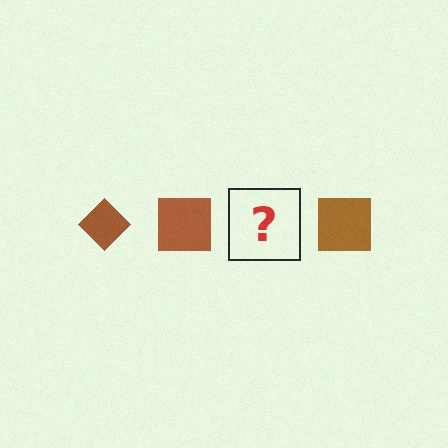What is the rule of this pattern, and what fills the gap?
The rule is that the pattern cycles through diamond, square shapes in brown. The gap should be filled with a brown diamond.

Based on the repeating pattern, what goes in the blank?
The blank should be a brown diamond.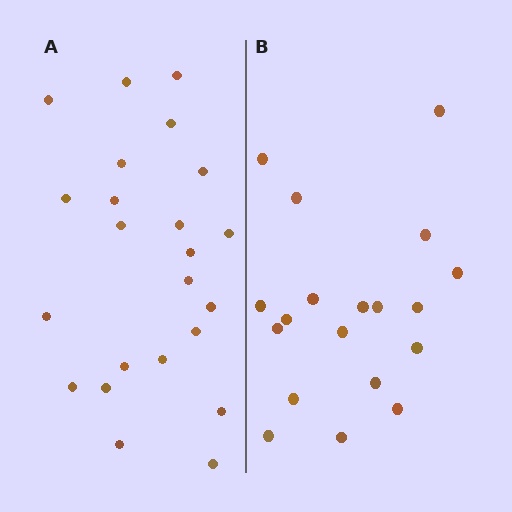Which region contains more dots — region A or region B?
Region A (the left region) has more dots.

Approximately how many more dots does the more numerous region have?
Region A has about 4 more dots than region B.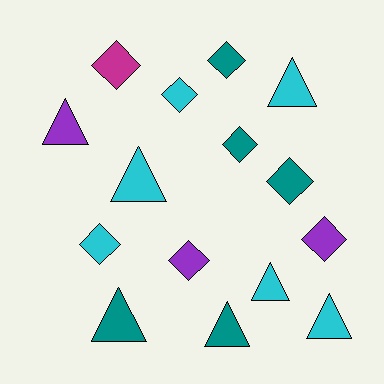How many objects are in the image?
There are 15 objects.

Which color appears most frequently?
Cyan, with 6 objects.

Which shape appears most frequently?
Diamond, with 8 objects.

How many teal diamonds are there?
There are 3 teal diamonds.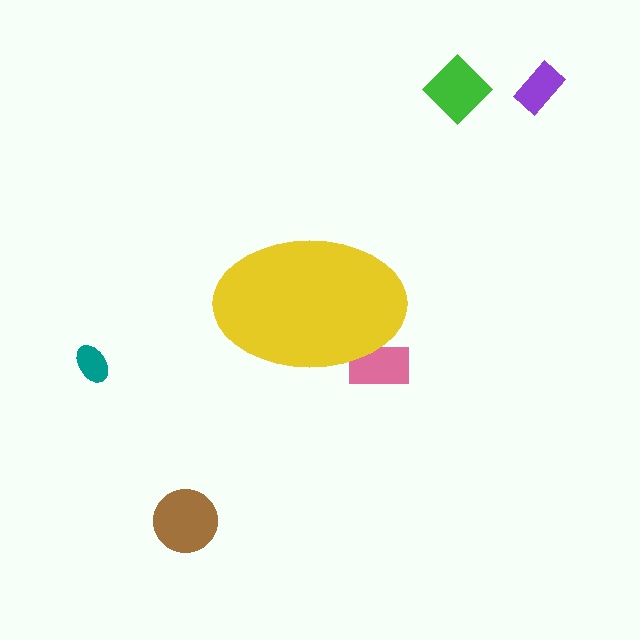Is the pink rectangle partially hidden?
Yes, the pink rectangle is partially hidden behind the yellow ellipse.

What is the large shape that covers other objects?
A yellow ellipse.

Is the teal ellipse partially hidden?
No, the teal ellipse is fully visible.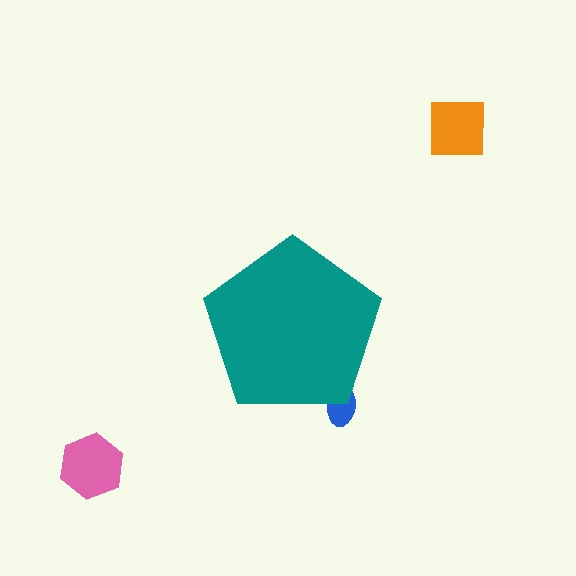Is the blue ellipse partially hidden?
Yes, the blue ellipse is partially hidden behind the teal pentagon.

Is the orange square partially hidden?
No, the orange square is fully visible.